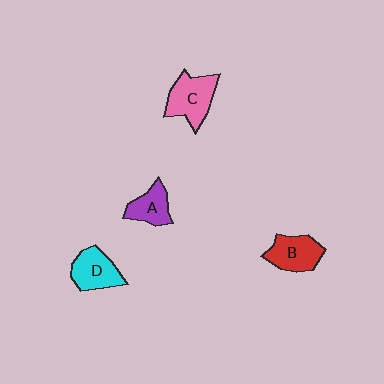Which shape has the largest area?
Shape C (pink).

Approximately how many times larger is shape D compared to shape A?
Approximately 1.2 times.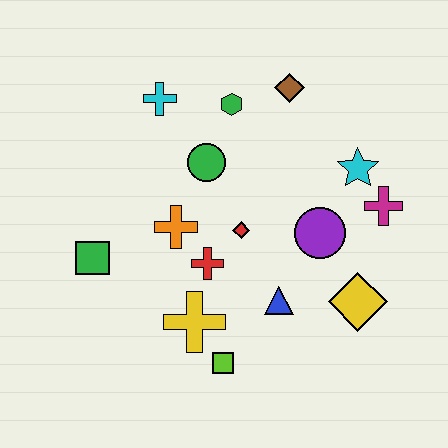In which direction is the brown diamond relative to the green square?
The brown diamond is to the right of the green square.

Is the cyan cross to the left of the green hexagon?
Yes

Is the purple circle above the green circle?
No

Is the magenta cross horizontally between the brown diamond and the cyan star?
No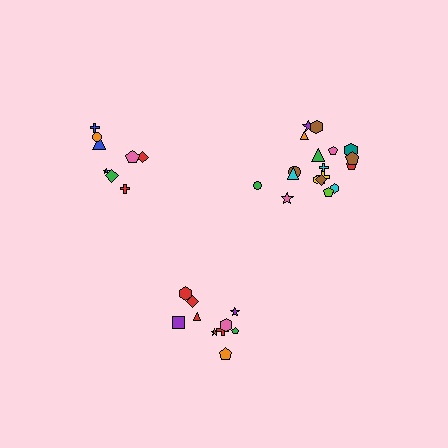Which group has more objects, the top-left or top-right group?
The top-right group.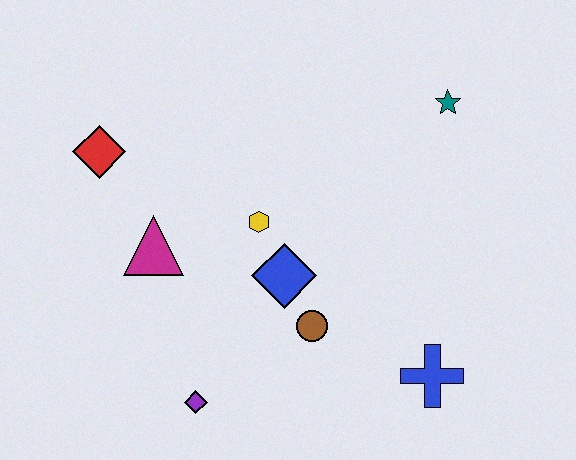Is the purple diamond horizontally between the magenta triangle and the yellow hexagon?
Yes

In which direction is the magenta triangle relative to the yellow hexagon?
The magenta triangle is to the left of the yellow hexagon.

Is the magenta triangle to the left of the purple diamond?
Yes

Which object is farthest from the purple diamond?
The teal star is farthest from the purple diamond.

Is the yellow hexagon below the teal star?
Yes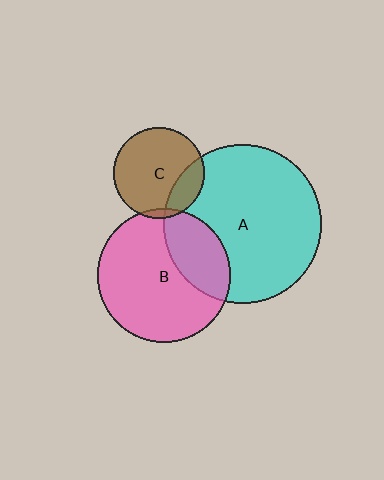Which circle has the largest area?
Circle A (cyan).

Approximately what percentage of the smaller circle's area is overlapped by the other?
Approximately 5%.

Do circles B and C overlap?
Yes.